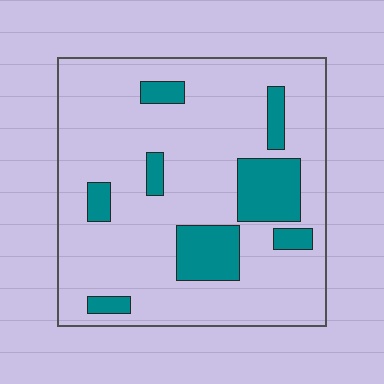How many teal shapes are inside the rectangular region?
8.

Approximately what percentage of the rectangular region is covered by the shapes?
Approximately 20%.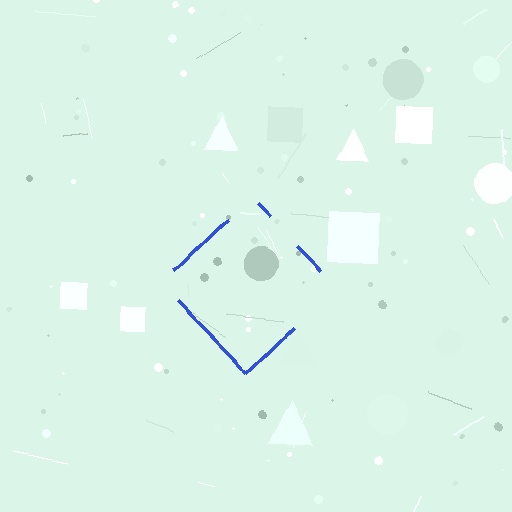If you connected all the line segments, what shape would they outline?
They would outline a diamond.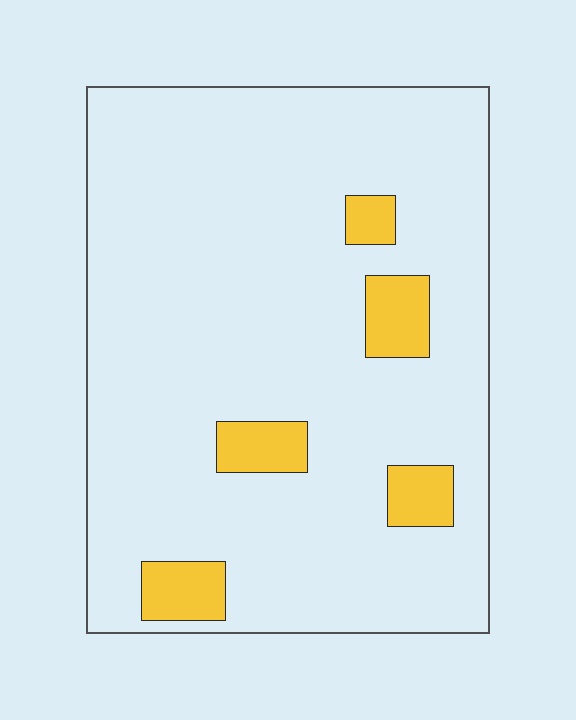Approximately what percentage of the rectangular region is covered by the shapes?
Approximately 10%.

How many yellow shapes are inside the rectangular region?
5.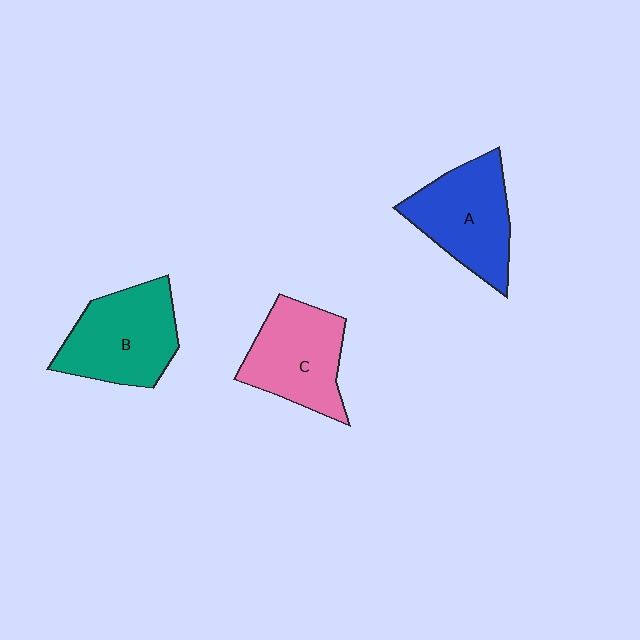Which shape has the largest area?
Shape B (teal).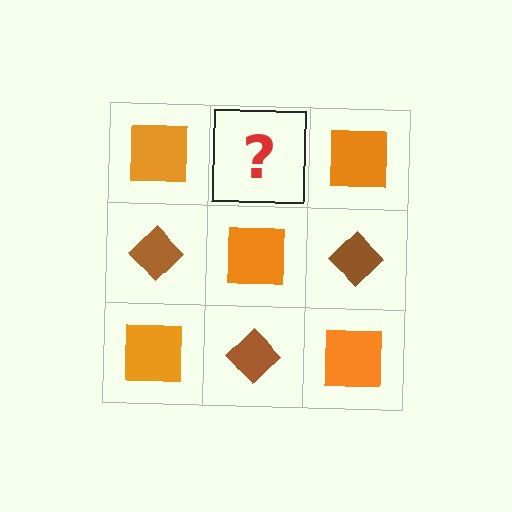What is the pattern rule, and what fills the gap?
The rule is that it alternates orange square and brown diamond in a checkerboard pattern. The gap should be filled with a brown diamond.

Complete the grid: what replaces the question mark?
The question mark should be replaced with a brown diamond.